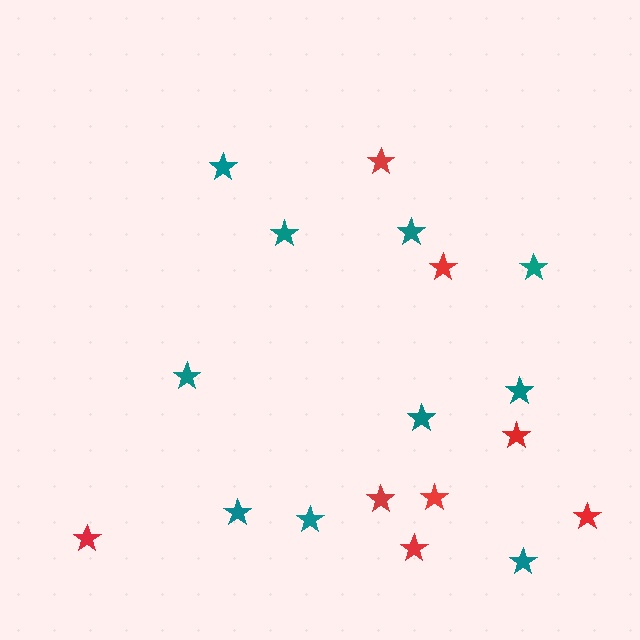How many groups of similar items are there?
There are 2 groups: one group of red stars (8) and one group of teal stars (10).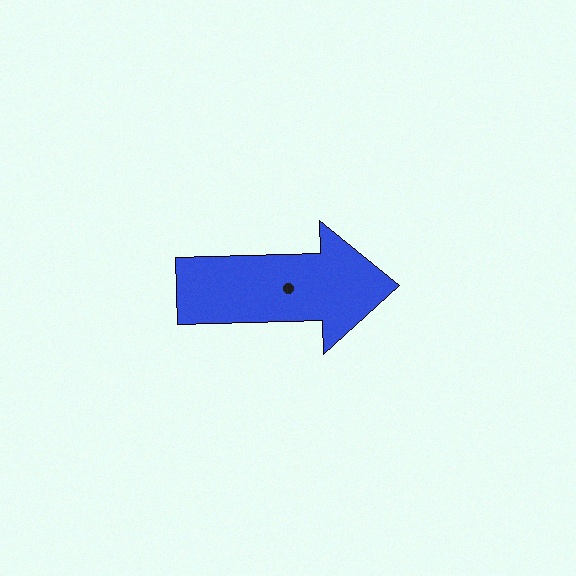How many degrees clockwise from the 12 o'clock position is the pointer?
Approximately 89 degrees.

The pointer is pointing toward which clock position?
Roughly 3 o'clock.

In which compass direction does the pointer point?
East.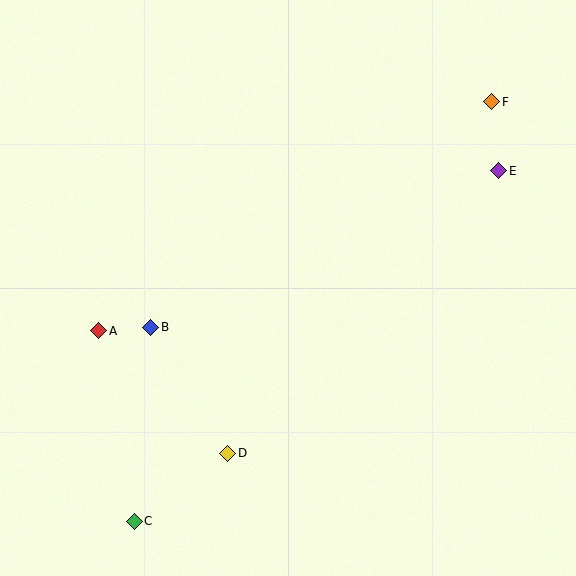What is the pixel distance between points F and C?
The distance between F and C is 551 pixels.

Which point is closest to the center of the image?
Point B at (151, 327) is closest to the center.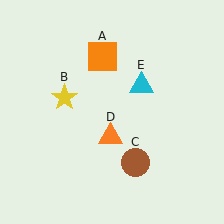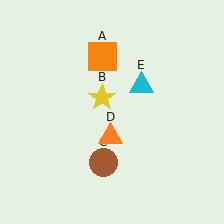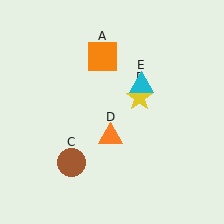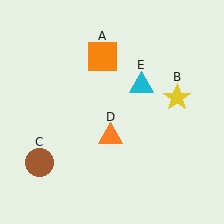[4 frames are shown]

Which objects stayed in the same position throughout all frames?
Orange square (object A) and orange triangle (object D) and cyan triangle (object E) remained stationary.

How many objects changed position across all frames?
2 objects changed position: yellow star (object B), brown circle (object C).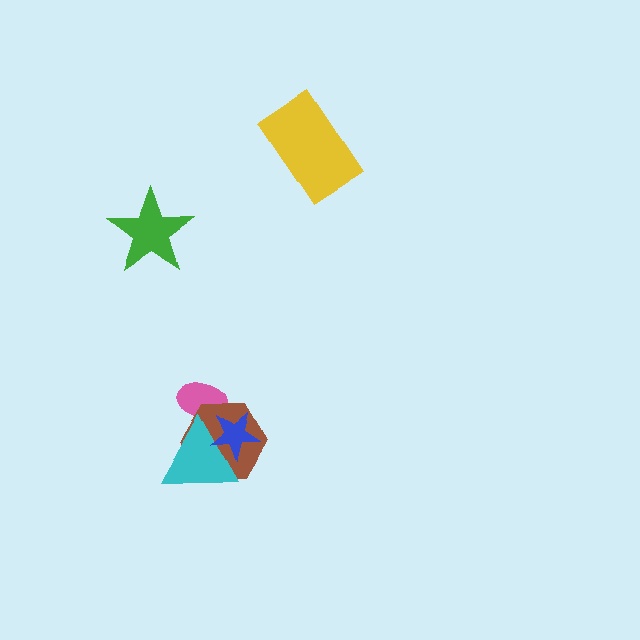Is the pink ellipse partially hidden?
Yes, it is partially covered by another shape.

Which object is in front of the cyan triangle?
The blue star is in front of the cyan triangle.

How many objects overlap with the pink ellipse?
2 objects overlap with the pink ellipse.